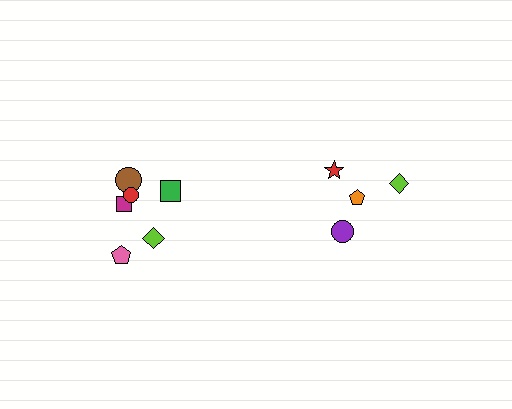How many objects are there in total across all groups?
There are 10 objects.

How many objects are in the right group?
There are 4 objects.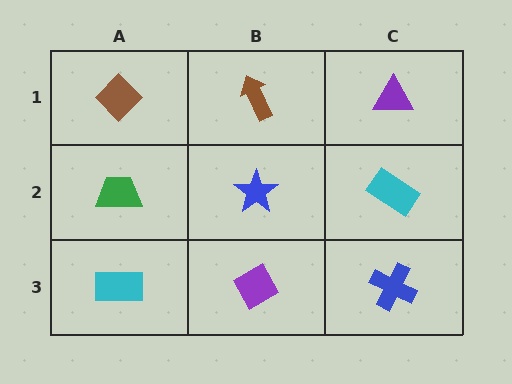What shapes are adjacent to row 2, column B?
A brown arrow (row 1, column B), a purple diamond (row 3, column B), a green trapezoid (row 2, column A), a cyan rectangle (row 2, column C).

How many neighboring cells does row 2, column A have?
3.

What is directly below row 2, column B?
A purple diamond.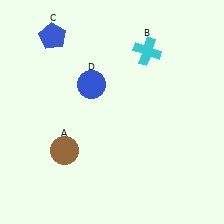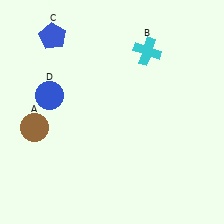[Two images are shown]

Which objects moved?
The objects that moved are: the brown circle (A), the blue circle (D).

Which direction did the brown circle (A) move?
The brown circle (A) moved left.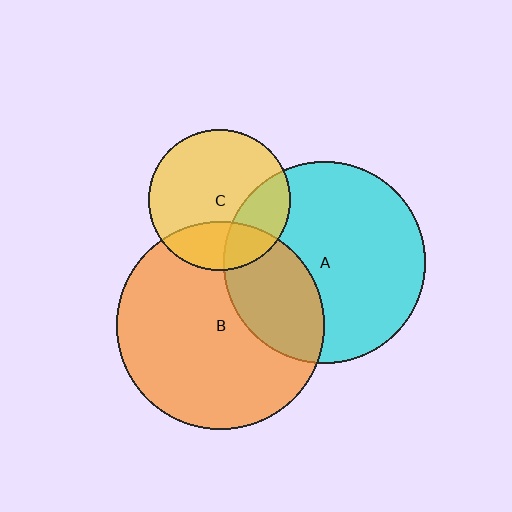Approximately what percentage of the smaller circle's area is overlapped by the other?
Approximately 25%.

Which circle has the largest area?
Circle B (orange).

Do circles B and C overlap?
Yes.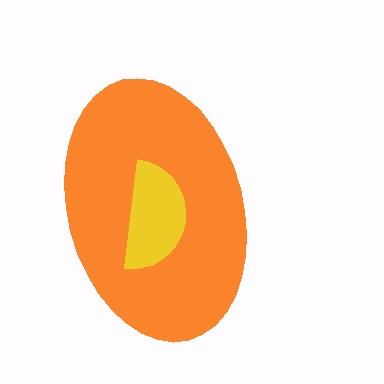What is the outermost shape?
The orange ellipse.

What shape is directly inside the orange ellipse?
The yellow semicircle.